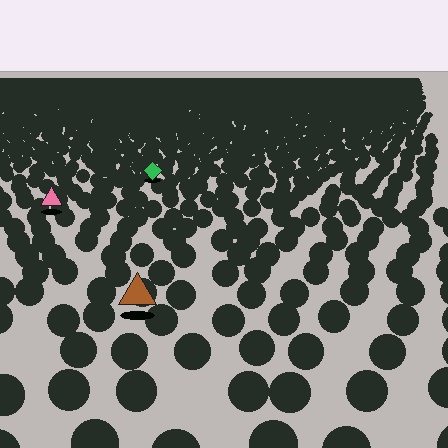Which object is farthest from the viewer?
The green diamond is farthest from the viewer. It appears smaller and the ground texture around it is denser.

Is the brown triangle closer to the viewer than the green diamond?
Yes. The brown triangle is closer — you can tell from the texture gradient: the ground texture is coarser near it.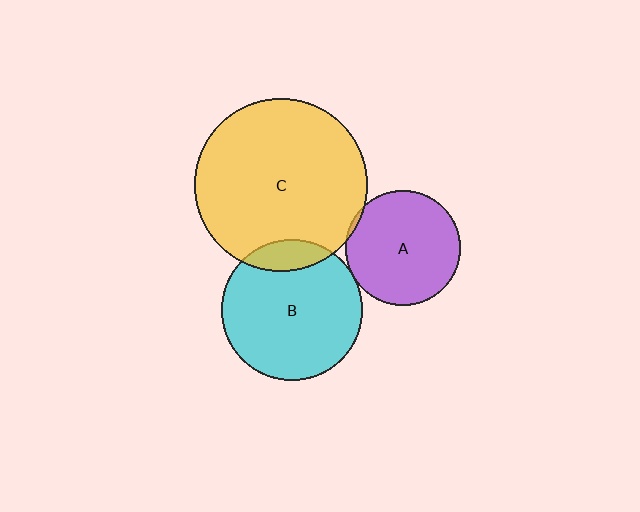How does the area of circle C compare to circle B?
Approximately 1.5 times.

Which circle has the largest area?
Circle C (yellow).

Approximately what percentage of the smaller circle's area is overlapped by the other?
Approximately 5%.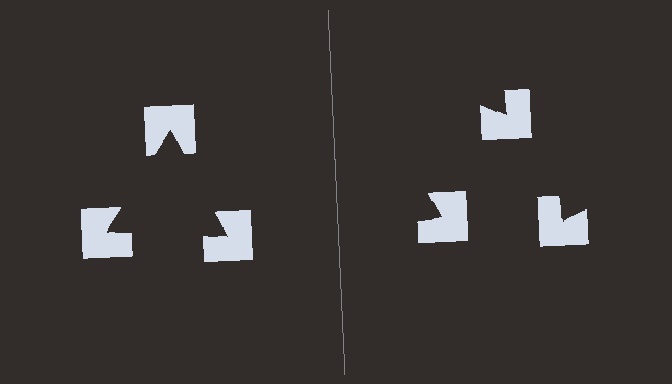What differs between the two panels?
The notched squares are positioned identically on both sides; only the wedge orientations differ. On the left they align to a triangle; on the right they are misaligned.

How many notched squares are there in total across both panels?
6 — 3 on each side.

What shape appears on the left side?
An illusory triangle.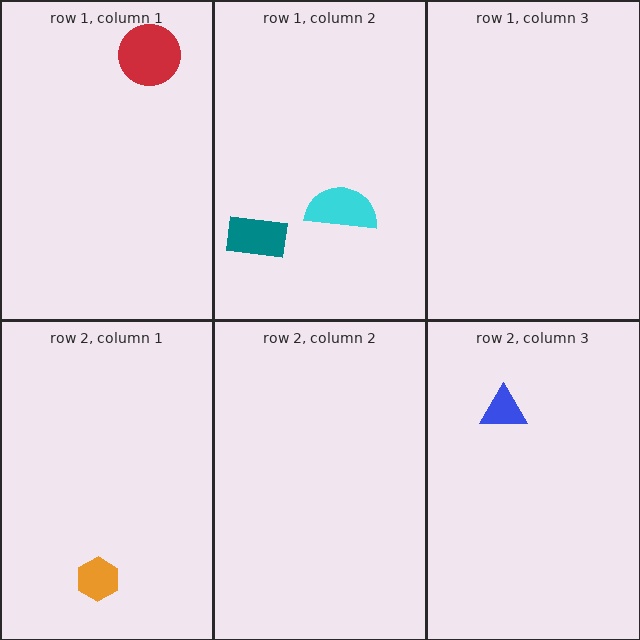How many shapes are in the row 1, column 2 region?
2.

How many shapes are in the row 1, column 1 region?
1.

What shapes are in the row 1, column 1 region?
The red circle.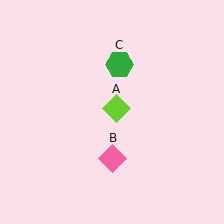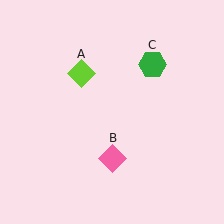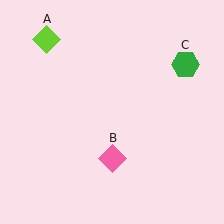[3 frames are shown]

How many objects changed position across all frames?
2 objects changed position: lime diamond (object A), green hexagon (object C).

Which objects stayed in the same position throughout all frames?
Pink diamond (object B) remained stationary.